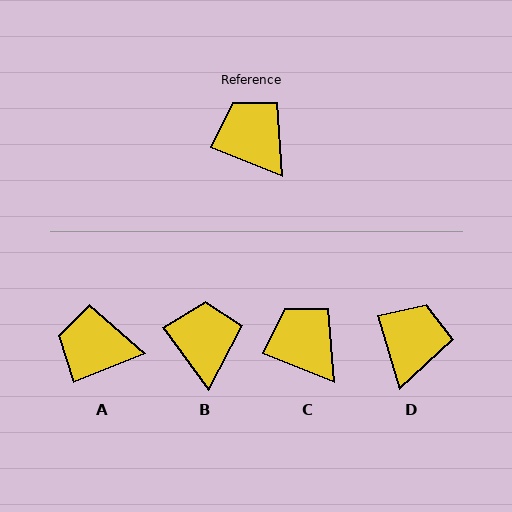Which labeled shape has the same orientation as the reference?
C.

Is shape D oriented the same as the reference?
No, it is off by about 52 degrees.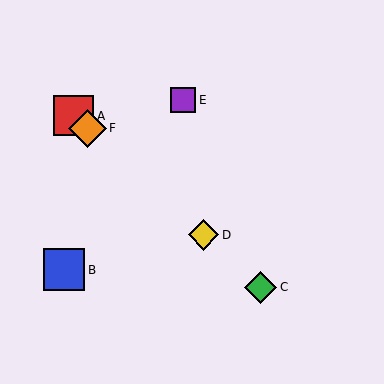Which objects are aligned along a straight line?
Objects A, C, D, F are aligned along a straight line.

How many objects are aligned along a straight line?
4 objects (A, C, D, F) are aligned along a straight line.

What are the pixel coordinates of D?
Object D is at (204, 235).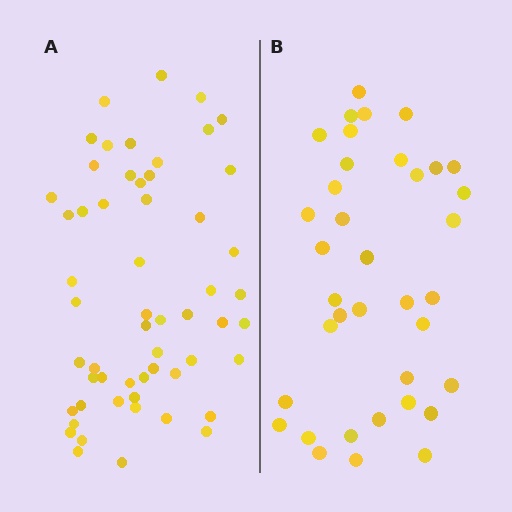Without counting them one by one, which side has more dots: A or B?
Region A (the left region) has more dots.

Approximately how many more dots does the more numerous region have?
Region A has approximately 20 more dots than region B.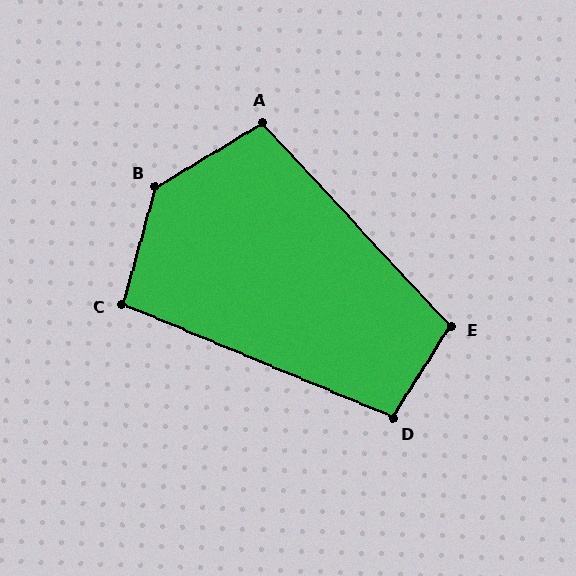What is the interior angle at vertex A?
Approximately 102 degrees (obtuse).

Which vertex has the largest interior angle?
B, at approximately 136 degrees.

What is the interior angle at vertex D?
Approximately 100 degrees (obtuse).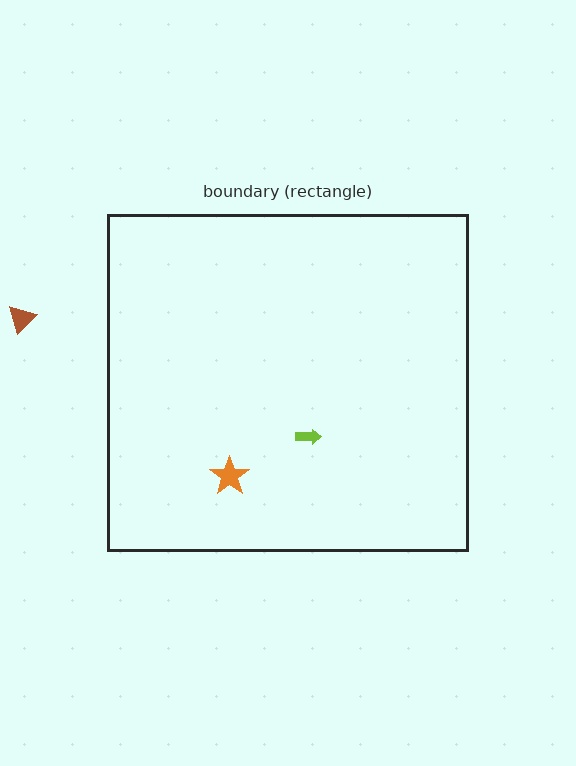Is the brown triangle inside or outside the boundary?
Outside.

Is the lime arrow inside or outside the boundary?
Inside.